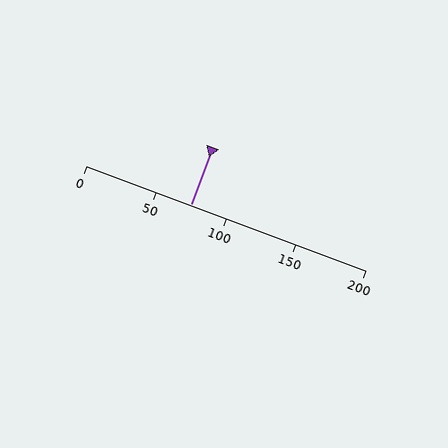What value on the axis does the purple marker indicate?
The marker indicates approximately 75.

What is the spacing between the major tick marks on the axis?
The major ticks are spaced 50 apart.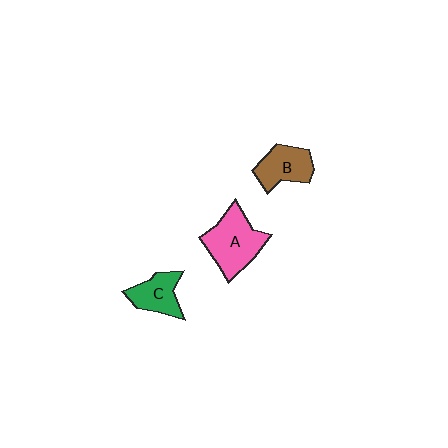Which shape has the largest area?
Shape A (pink).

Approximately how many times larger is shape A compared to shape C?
Approximately 1.6 times.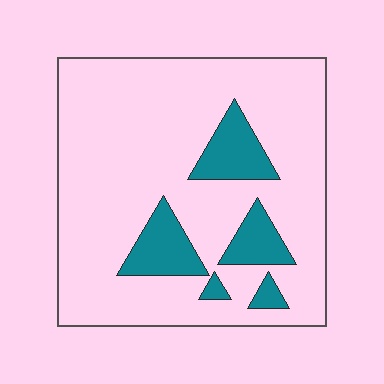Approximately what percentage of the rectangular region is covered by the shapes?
Approximately 15%.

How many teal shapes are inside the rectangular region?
5.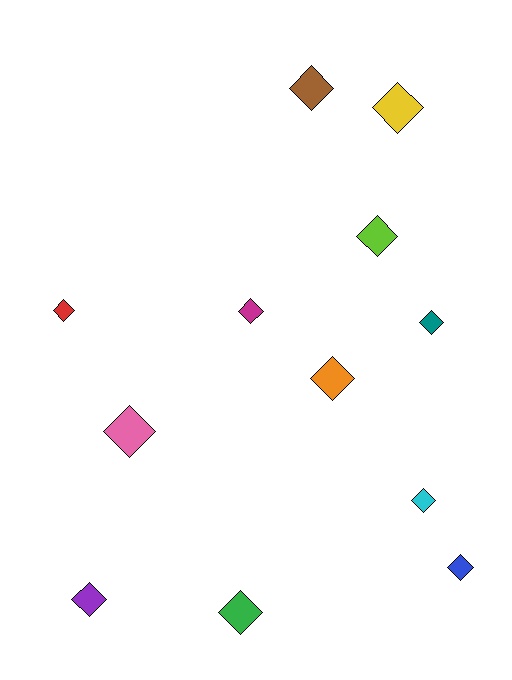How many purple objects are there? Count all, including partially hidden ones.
There is 1 purple object.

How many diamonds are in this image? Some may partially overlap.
There are 12 diamonds.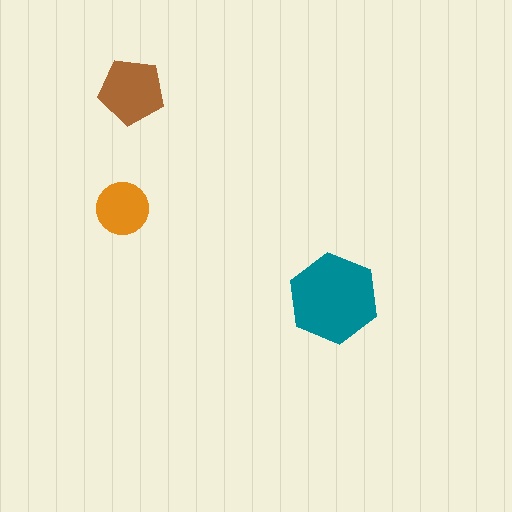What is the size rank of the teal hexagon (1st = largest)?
1st.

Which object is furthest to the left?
The orange circle is leftmost.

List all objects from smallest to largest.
The orange circle, the brown pentagon, the teal hexagon.